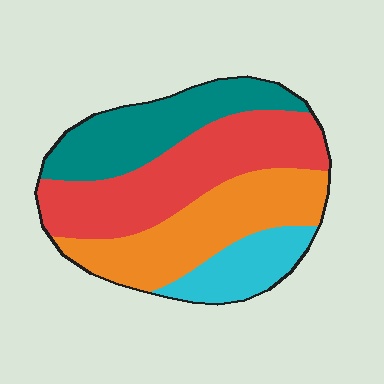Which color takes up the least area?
Cyan, at roughly 15%.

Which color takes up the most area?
Red, at roughly 35%.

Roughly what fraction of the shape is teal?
Teal covers 23% of the shape.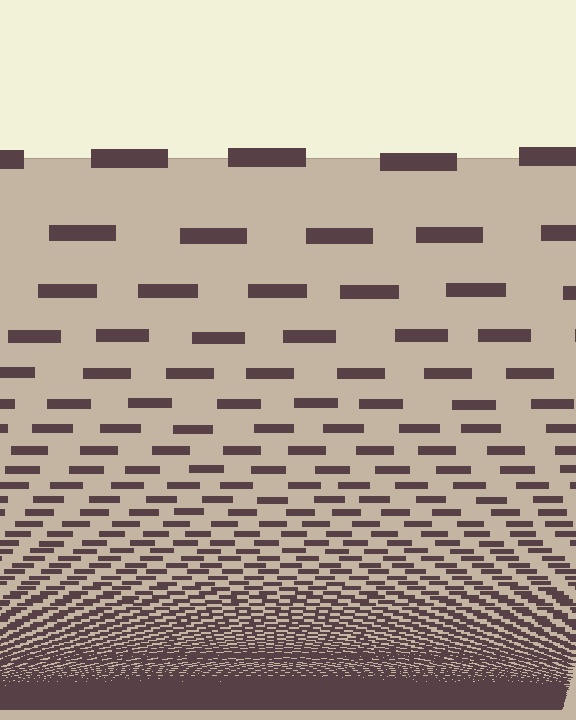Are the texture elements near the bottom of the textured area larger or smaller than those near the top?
Smaller. The gradient is inverted — elements near the bottom are smaller and denser.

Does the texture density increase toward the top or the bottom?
Density increases toward the bottom.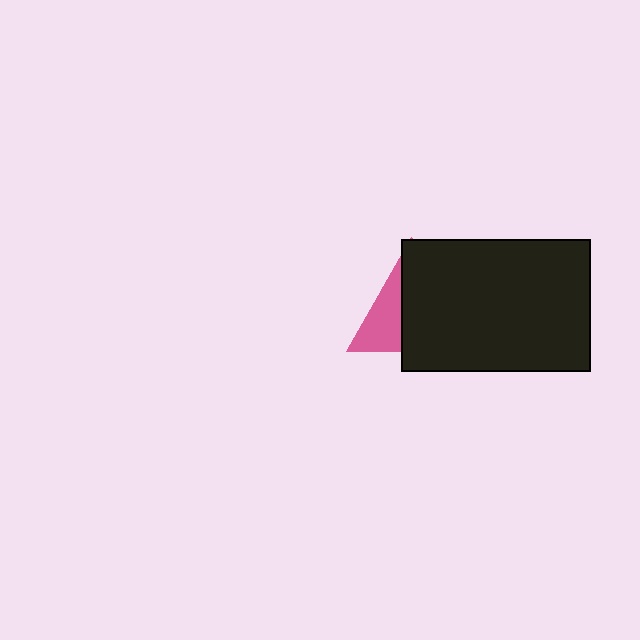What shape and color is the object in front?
The object in front is a black rectangle.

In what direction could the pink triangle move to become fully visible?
The pink triangle could move left. That would shift it out from behind the black rectangle entirely.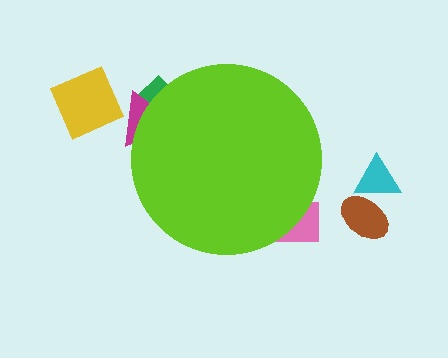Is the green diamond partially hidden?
Yes, the green diamond is partially hidden behind the lime circle.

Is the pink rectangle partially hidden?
Yes, the pink rectangle is partially hidden behind the lime circle.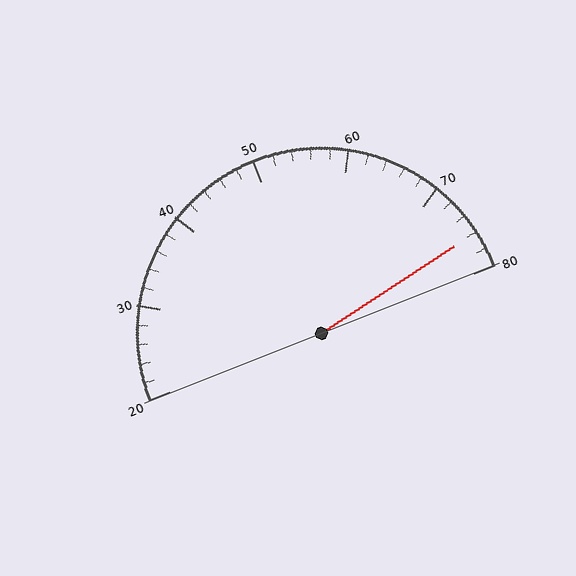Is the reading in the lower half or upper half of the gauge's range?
The reading is in the upper half of the range (20 to 80).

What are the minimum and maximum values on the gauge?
The gauge ranges from 20 to 80.